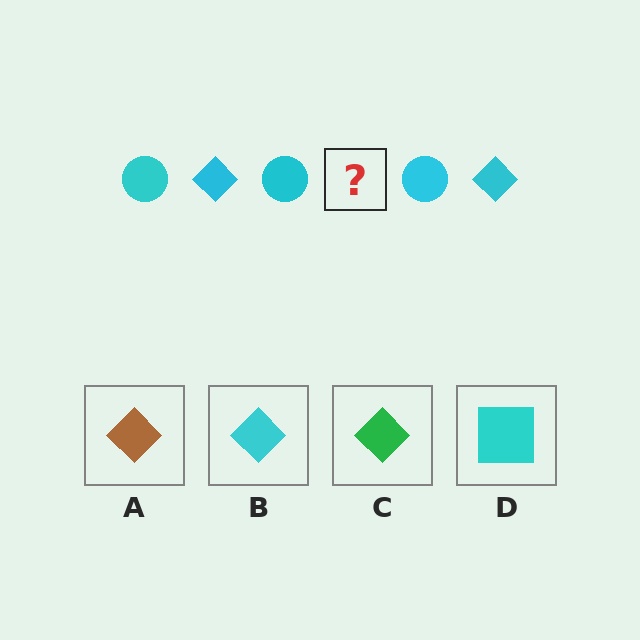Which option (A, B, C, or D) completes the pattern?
B.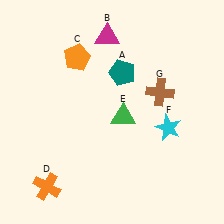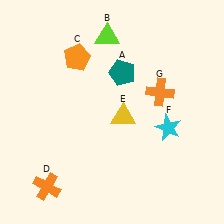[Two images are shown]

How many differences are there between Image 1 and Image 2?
There are 3 differences between the two images.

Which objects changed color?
B changed from magenta to lime. E changed from green to yellow. G changed from brown to orange.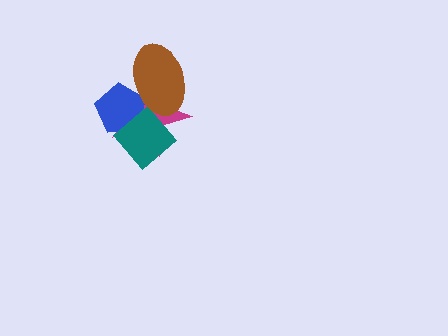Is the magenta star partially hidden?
Yes, it is partially covered by another shape.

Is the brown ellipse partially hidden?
No, no other shape covers it.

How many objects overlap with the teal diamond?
3 objects overlap with the teal diamond.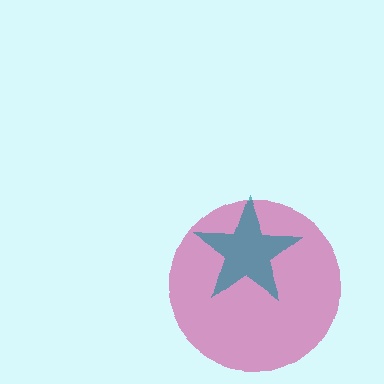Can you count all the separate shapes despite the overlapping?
Yes, there are 2 separate shapes.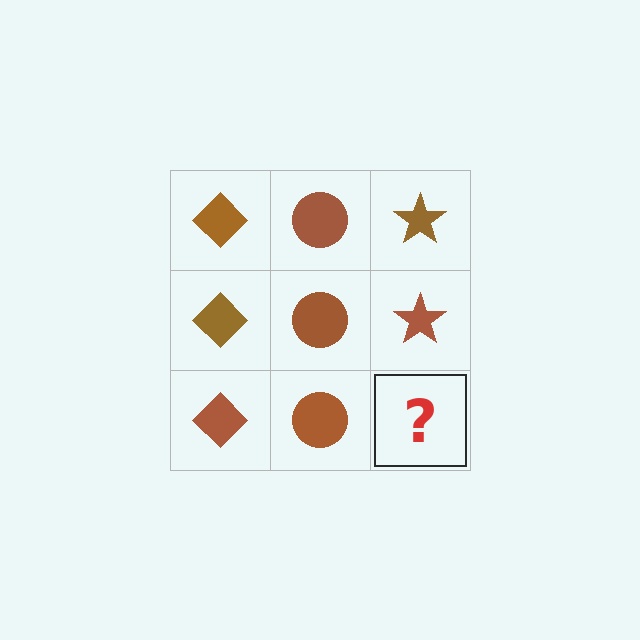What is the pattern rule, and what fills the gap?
The rule is that each column has a consistent shape. The gap should be filled with a brown star.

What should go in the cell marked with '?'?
The missing cell should contain a brown star.